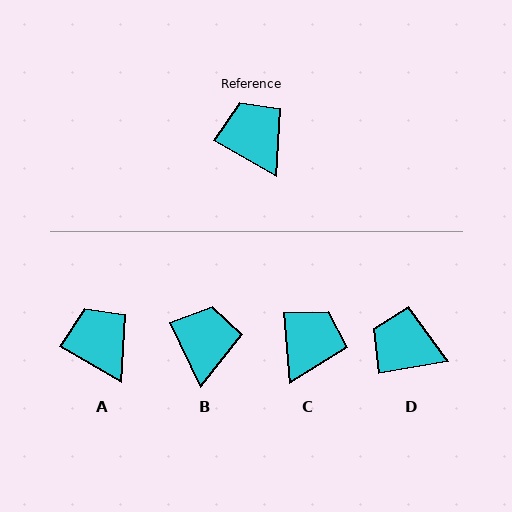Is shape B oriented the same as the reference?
No, it is off by about 35 degrees.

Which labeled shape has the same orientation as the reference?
A.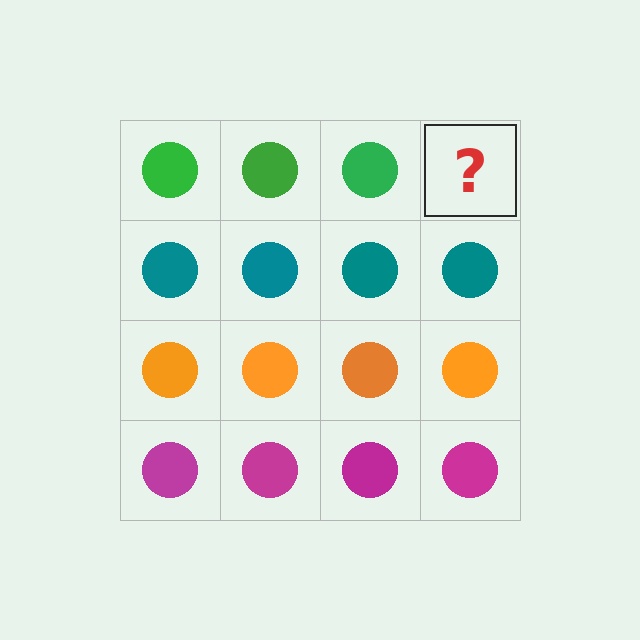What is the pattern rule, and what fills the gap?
The rule is that each row has a consistent color. The gap should be filled with a green circle.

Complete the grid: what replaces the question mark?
The question mark should be replaced with a green circle.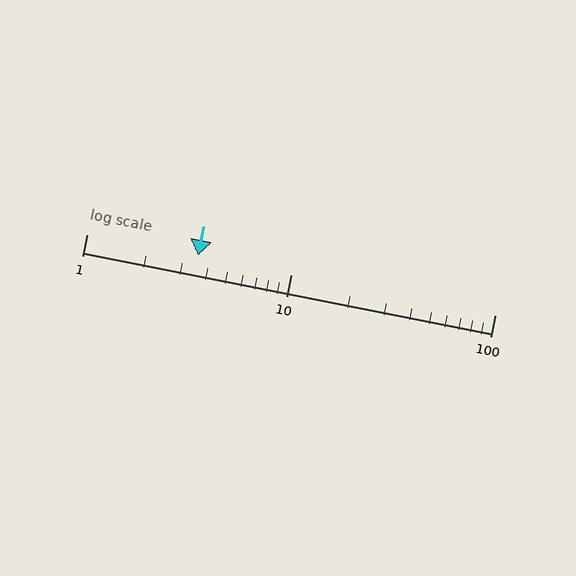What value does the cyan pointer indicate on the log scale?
The pointer indicates approximately 3.5.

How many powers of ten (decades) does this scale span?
The scale spans 2 decades, from 1 to 100.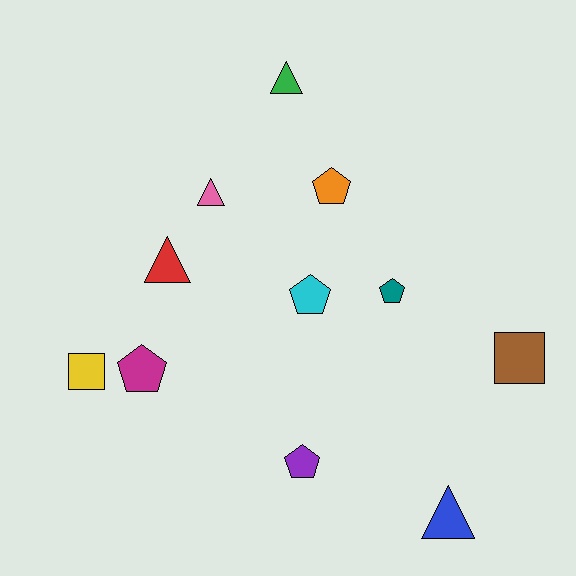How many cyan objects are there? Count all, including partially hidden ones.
There is 1 cyan object.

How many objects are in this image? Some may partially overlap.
There are 11 objects.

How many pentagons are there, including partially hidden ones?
There are 5 pentagons.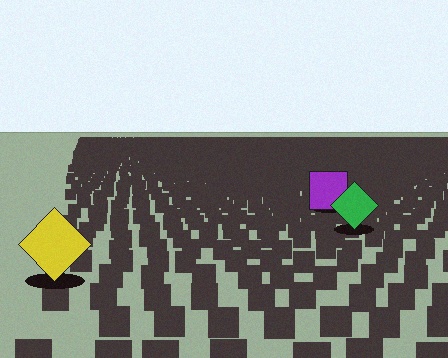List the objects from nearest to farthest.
From nearest to farthest: the yellow diamond, the green diamond, the purple square.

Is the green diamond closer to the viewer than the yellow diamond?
No. The yellow diamond is closer — you can tell from the texture gradient: the ground texture is coarser near it.